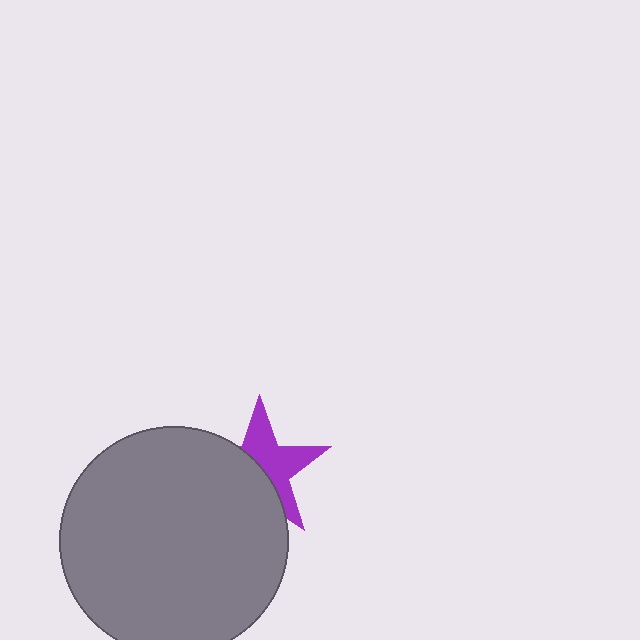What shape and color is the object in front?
The object in front is a gray circle.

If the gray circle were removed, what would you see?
You would see the complete purple star.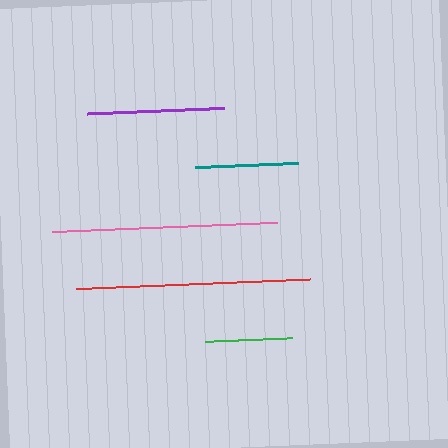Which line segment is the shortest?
The green line is the shortest at approximately 87 pixels.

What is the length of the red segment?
The red segment is approximately 235 pixels long.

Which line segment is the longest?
The red line is the longest at approximately 235 pixels.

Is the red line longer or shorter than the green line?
The red line is longer than the green line.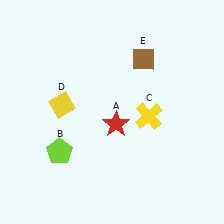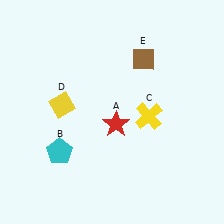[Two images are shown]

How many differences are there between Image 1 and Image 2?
There is 1 difference between the two images.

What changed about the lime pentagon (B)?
In Image 1, B is lime. In Image 2, it changed to cyan.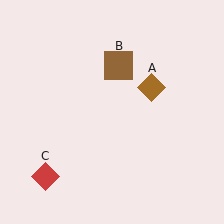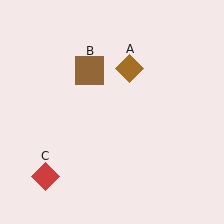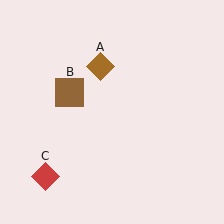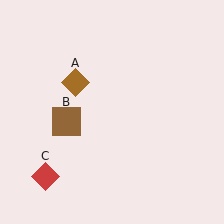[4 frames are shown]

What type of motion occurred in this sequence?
The brown diamond (object A), brown square (object B) rotated counterclockwise around the center of the scene.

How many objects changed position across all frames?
2 objects changed position: brown diamond (object A), brown square (object B).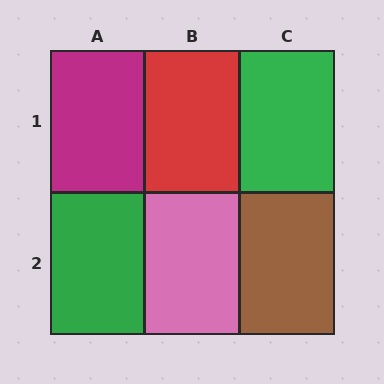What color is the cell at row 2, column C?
Brown.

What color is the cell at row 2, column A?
Green.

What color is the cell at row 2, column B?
Pink.